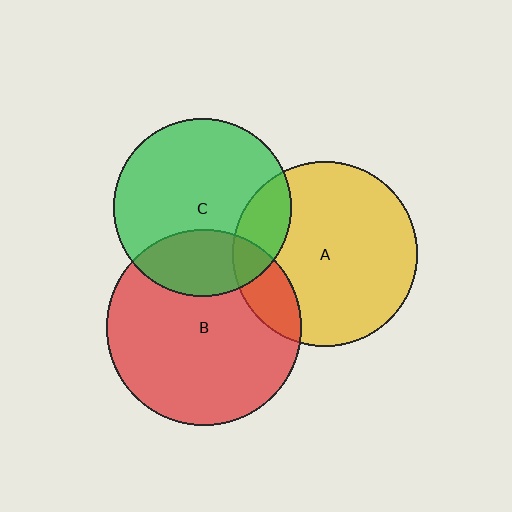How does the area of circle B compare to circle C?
Approximately 1.2 times.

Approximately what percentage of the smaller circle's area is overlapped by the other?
Approximately 25%.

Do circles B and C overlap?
Yes.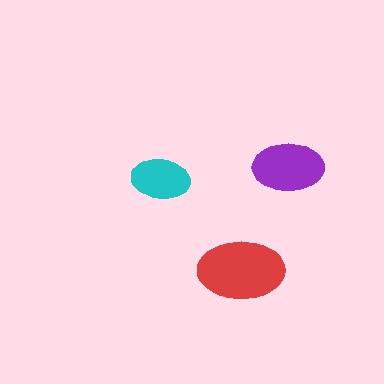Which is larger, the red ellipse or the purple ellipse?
The red one.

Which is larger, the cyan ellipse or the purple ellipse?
The purple one.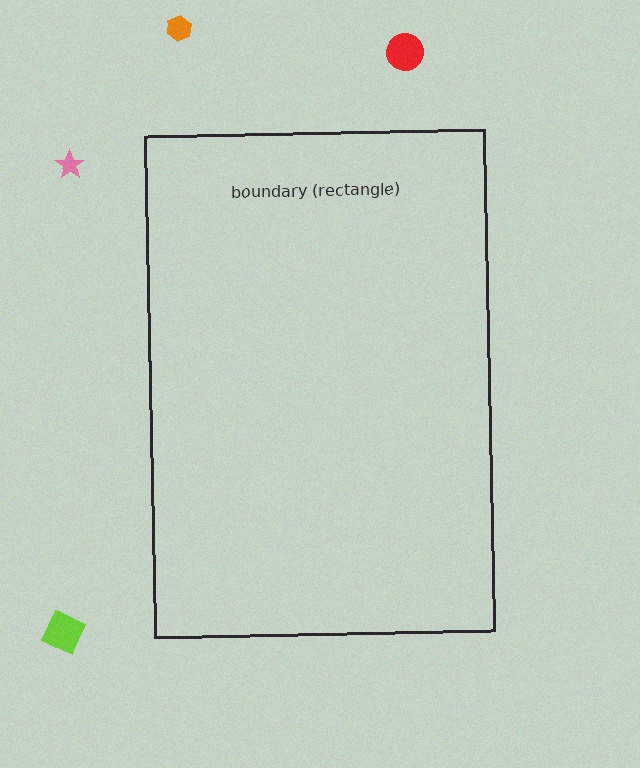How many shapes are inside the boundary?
0 inside, 4 outside.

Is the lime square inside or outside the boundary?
Outside.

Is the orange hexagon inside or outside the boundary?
Outside.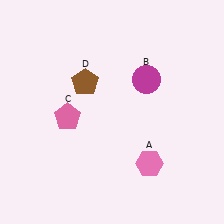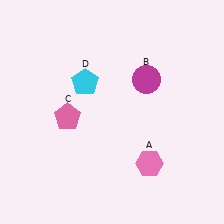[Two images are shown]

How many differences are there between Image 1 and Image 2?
There is 1 difference between the two images.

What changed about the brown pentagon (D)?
In Image 1, D is brown. In Image 2, it changed to cyan.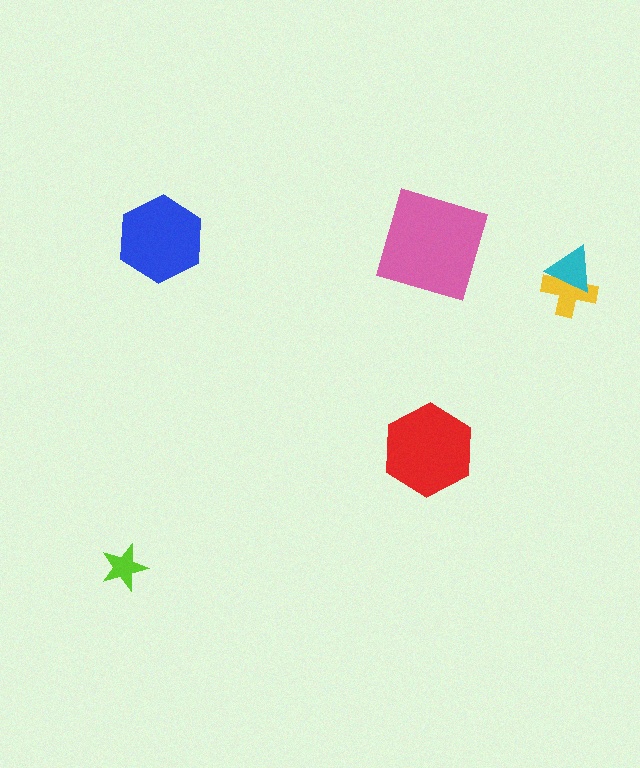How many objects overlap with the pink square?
0 objects overlap with the pink square.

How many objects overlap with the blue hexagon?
0 objects overlap with the blue hexagon.